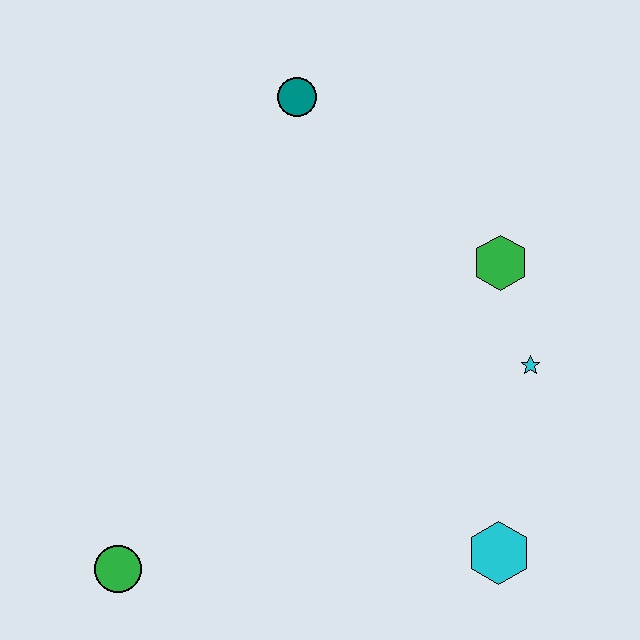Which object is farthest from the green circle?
The teal circle is farthest from the green circle.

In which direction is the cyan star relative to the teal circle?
The cyan star is below the teal circle.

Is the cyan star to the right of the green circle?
Yes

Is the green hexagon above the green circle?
Yes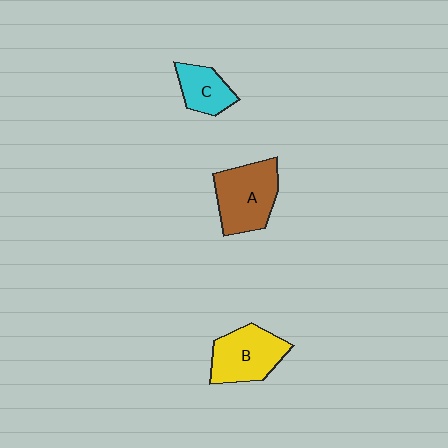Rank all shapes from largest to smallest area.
From largest to smallest: A (brown), B (yellow), C (cyan).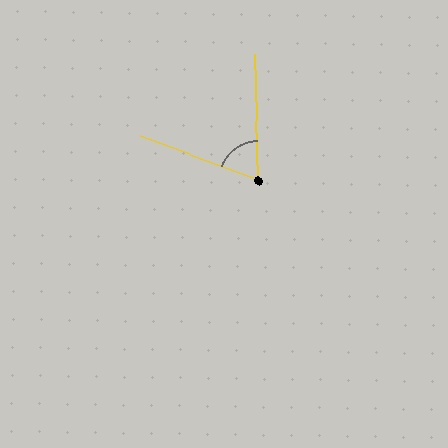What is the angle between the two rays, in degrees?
Approximately 68 degrees.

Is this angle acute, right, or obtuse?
It is acute.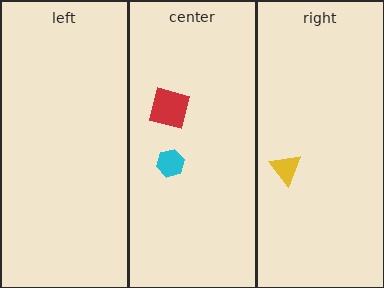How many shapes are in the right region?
1.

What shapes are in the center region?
The cyan hexagon, the red square.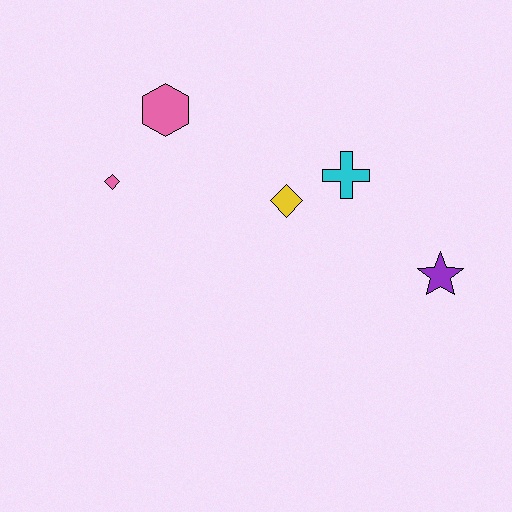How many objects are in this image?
There are 5 objects.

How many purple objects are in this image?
There is 1 purple object.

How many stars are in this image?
There is 1 star.